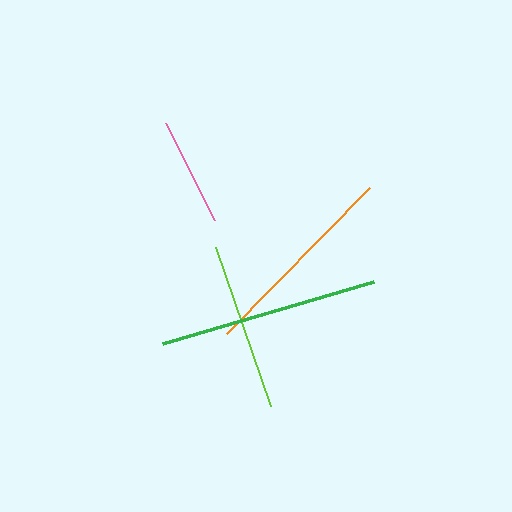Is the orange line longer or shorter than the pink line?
The orange line is longer than the pink line.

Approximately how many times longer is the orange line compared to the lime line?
The orange line is approximately 1.2 times the length of the lime line.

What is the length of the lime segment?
The lime segment is approximately 168 pixels long.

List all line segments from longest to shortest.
From longest to shortest: green, orange, lime, pink.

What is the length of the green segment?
The green segment is approximately 219 pixels long.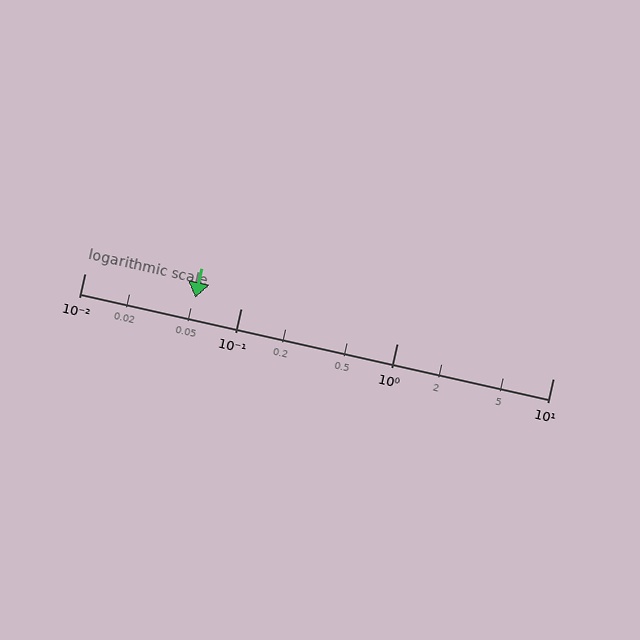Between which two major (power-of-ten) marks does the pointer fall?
The pointer is between 0.01 and 0.1.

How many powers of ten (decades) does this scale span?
The scale spans 3 decades, from 0.01 to 10.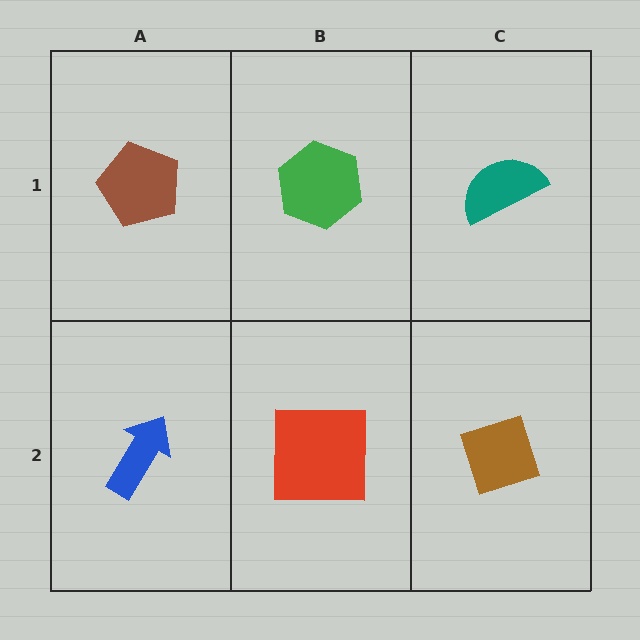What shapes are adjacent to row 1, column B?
A red square (row 2, column B), a brown pentagon (row 1, column A), a teal semicircle (row 1, column C).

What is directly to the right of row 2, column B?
A brown diamond.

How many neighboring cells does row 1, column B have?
3.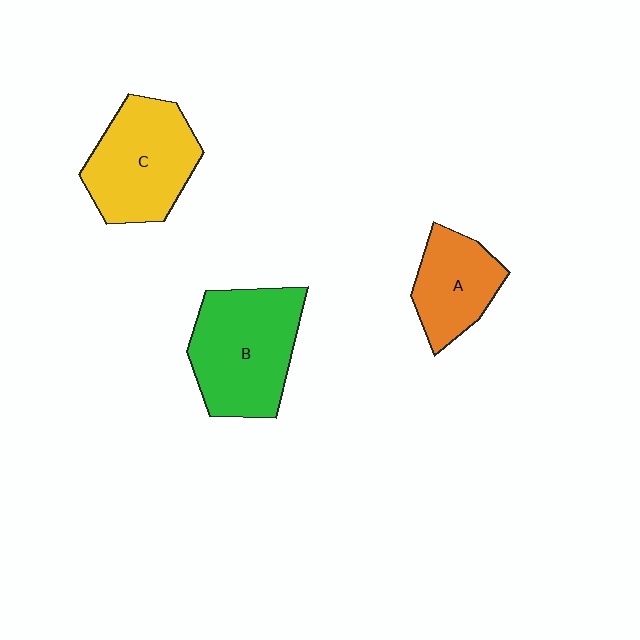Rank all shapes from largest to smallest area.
From largest to smallest: B (green), C (yellow), A (orange).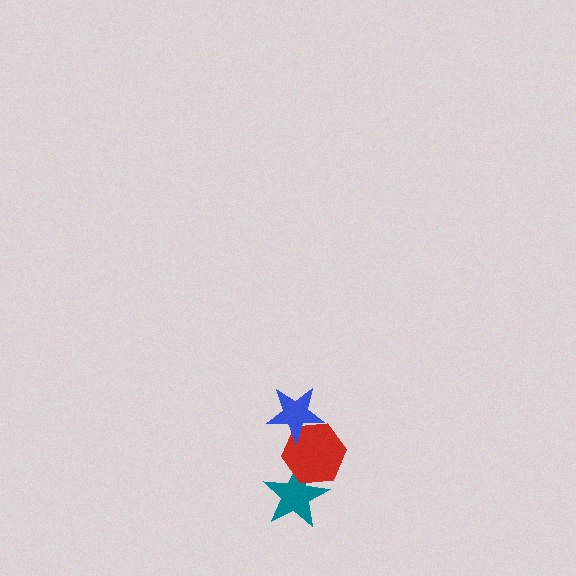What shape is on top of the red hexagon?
The blue star is on top of the red hexagon.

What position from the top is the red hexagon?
The red hexagon is 2nd from the top.